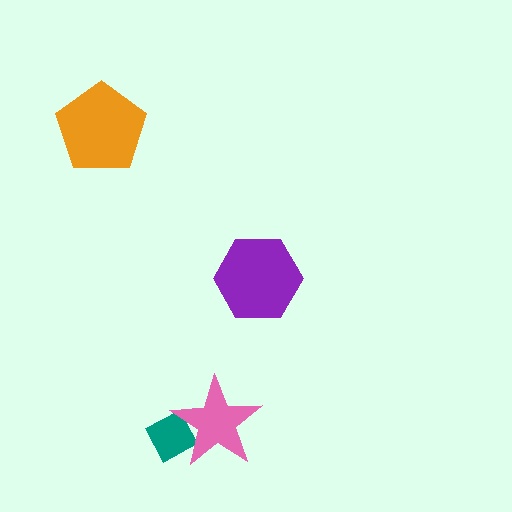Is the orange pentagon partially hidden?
No, no other shape covers it.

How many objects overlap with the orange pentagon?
0 objects overlap with the orange pentagon.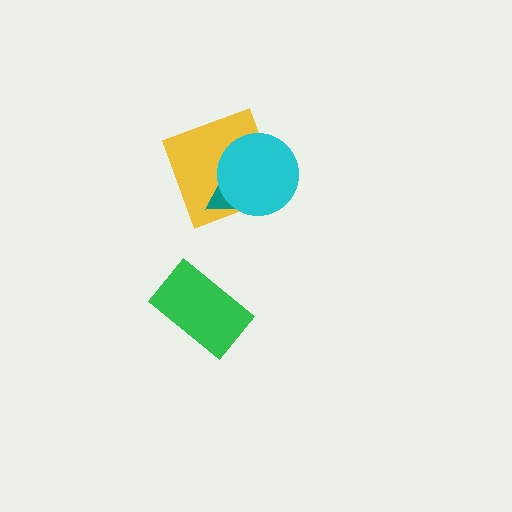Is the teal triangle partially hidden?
Yes, it is partially covered by another shape.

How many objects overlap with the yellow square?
2 objects overlap with the yellow square.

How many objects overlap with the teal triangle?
2 objects overlap with the teal triangle.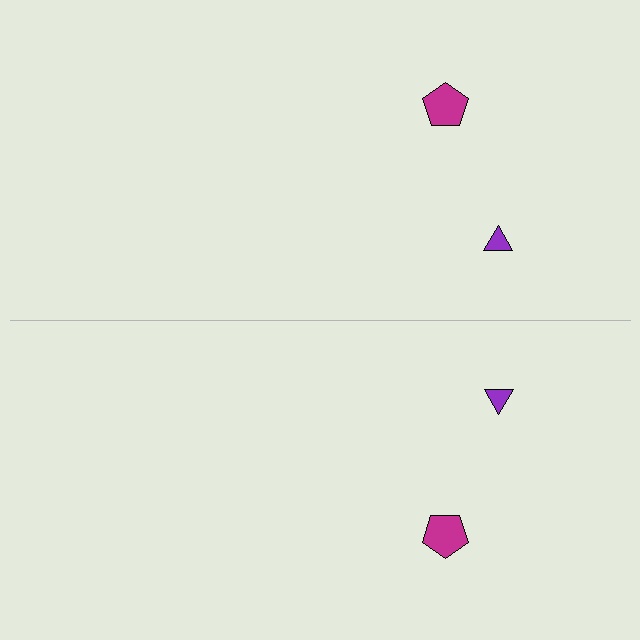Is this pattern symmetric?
Yes, this pattern has bilateral (reflection) symmetry.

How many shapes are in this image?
There are 4 shapes in this image.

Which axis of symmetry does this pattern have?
The pattern has a horizontal axis of symmetry running through the center of the image.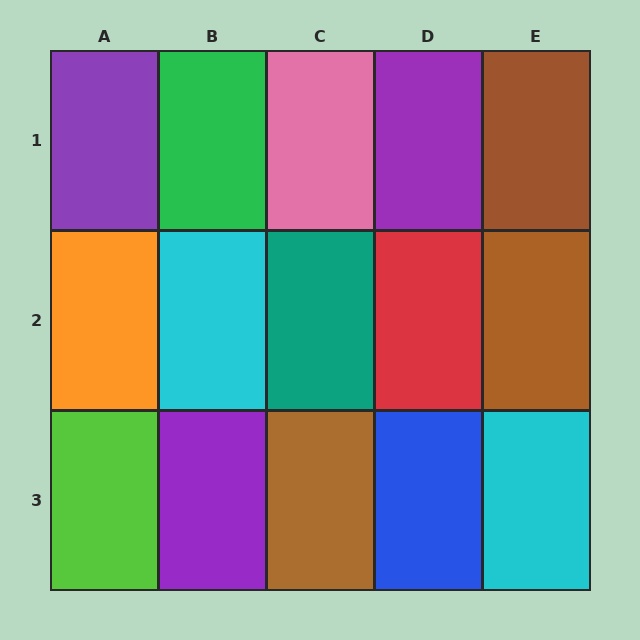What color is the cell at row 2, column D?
Red.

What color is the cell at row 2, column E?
Brown.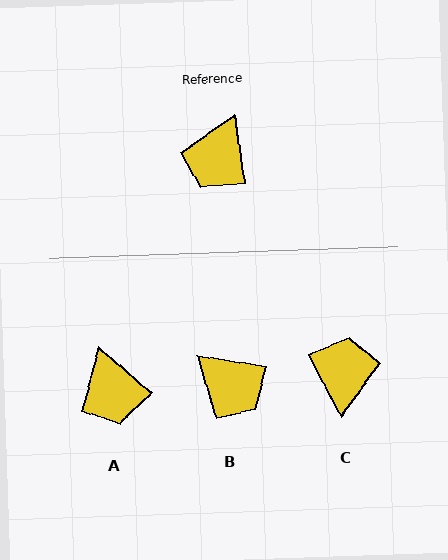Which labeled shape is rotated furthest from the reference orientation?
C, about 161 degrees away.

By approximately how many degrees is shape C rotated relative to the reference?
Approximately 161 degrees clockwise.